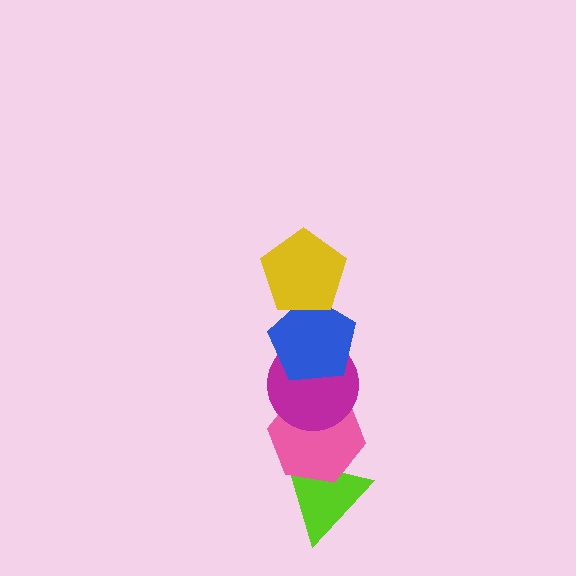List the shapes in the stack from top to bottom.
From top to bottom: the yellow pentagon, the blue pentagon, the magenta circle, the pink hexagon, the lime triangle.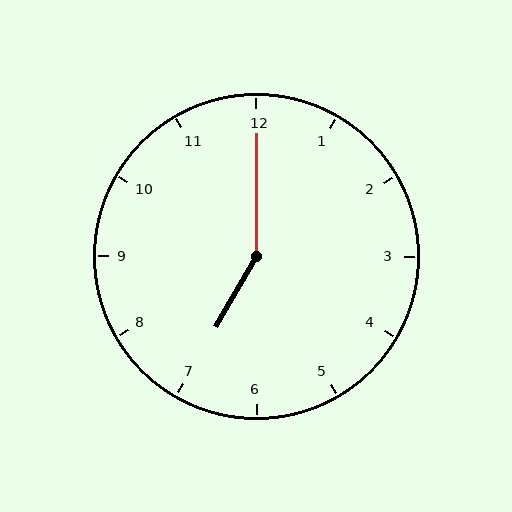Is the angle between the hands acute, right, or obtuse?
It is obtuse.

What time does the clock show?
7:00.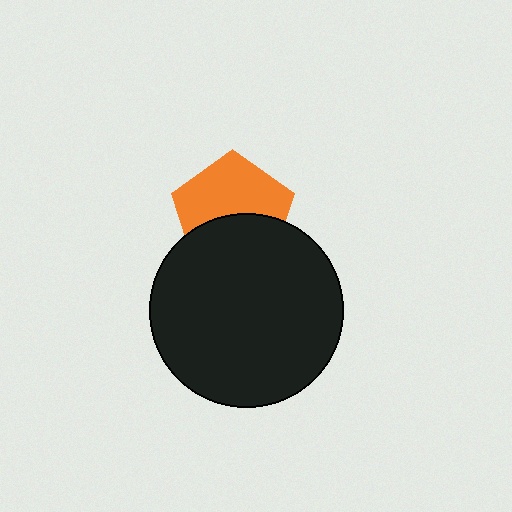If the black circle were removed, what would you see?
You would see the complete orange pentagon.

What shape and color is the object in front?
The object in front is a black circle.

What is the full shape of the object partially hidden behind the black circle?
The partially hidden object is an orange pentagon.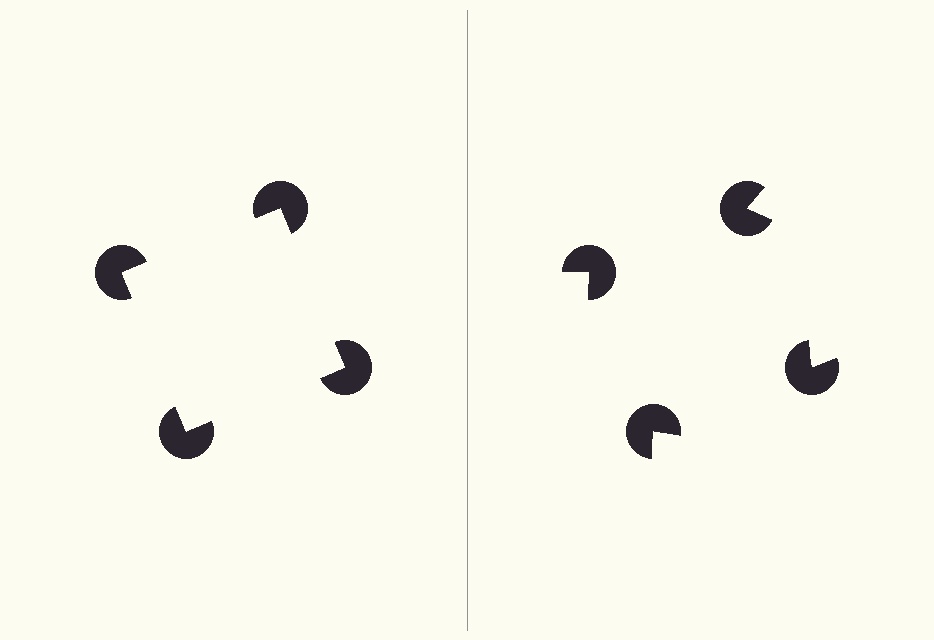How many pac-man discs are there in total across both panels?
8 — 4 on each side.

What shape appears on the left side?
An illusory square.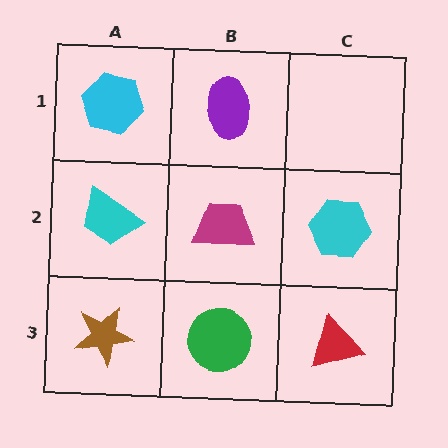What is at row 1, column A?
A cyan hexagon.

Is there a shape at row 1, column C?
No, that cell is empty.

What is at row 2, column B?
A magenta trapezoid.